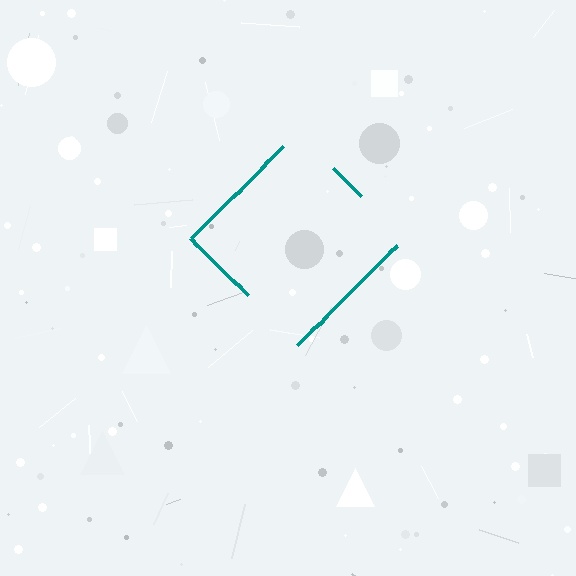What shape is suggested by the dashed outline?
The dashed outline suggests a diamond.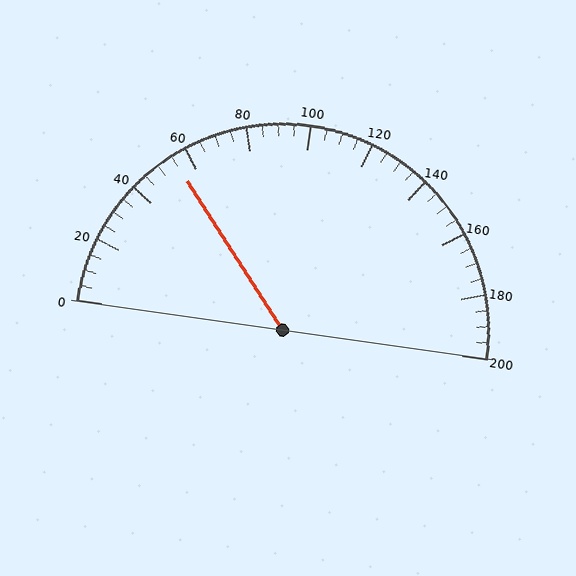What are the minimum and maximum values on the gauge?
The gauge ranges from 0 to 200.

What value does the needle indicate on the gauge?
The needle indicates approximately 55.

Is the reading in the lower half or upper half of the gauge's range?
The reading is in the lower half of the range (0 to 200).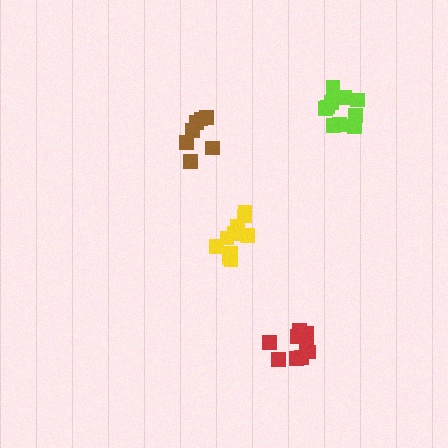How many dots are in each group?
Group 1: 10 dots, Group 2: 7 dots, Group 3: 10 dots, Group 4: 11 dots (38 total).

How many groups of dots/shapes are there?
There are 4 groups.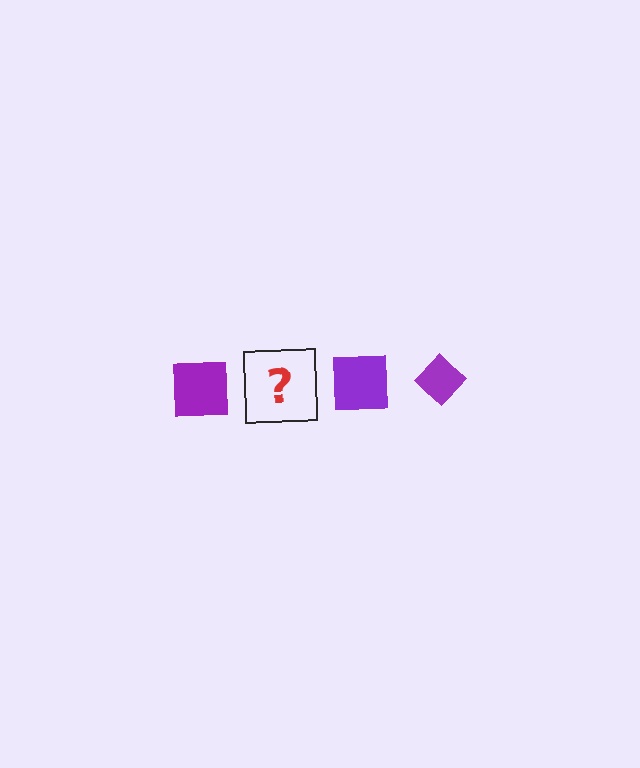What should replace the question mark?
The question mark should be replaced with a purple diamond.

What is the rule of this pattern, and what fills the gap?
The rule is that the pattern cycles through square, diamond shapes in purple. The gap should be filled with a purple diamond.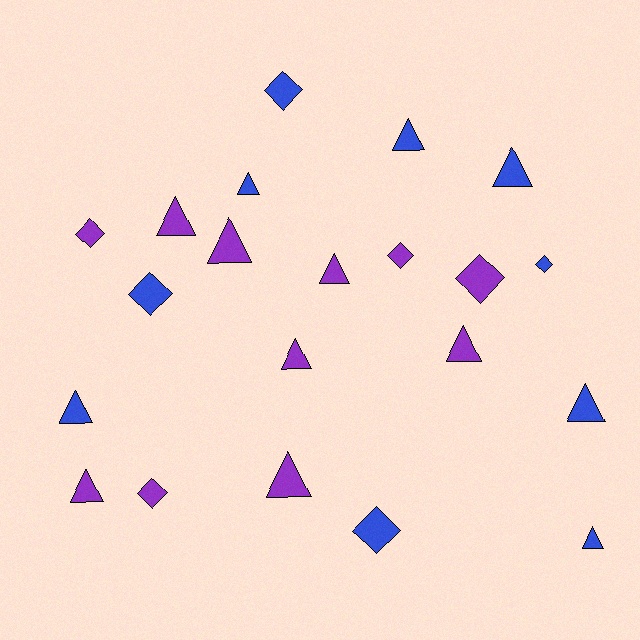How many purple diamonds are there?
There are 4 purple diamonds.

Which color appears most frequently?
Purple, with 11 objects.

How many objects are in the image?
There are 21 objects.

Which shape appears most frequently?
Triangle, with 13 objects.